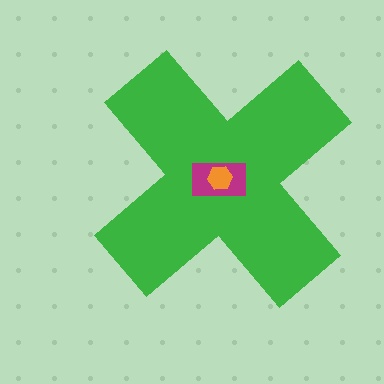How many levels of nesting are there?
3.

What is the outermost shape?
The green cross.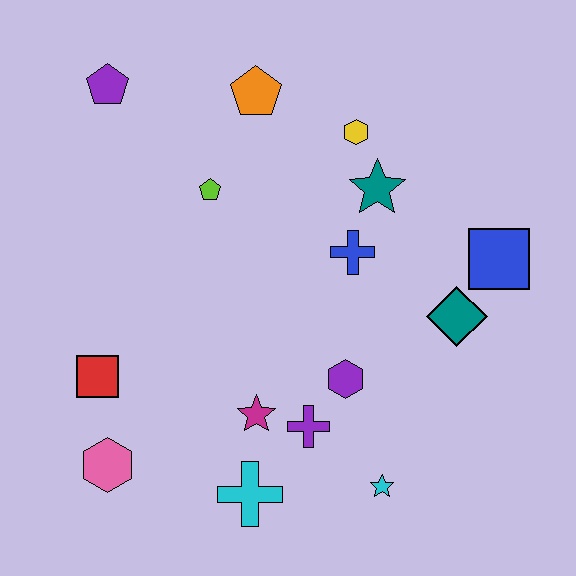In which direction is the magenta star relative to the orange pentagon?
The magenta star is below the orange pentagon.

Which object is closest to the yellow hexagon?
The teal star is closest to the yellow hexagon.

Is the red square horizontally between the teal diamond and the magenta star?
No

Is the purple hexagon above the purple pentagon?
No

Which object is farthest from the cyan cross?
The purple pentagon is farthest from the cyan cross.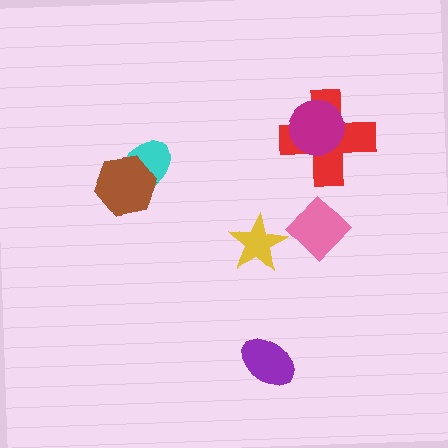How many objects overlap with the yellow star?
0 objects overlap with the yellow star.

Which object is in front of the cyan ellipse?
The brown hexagon is in front of the cyan ellipse.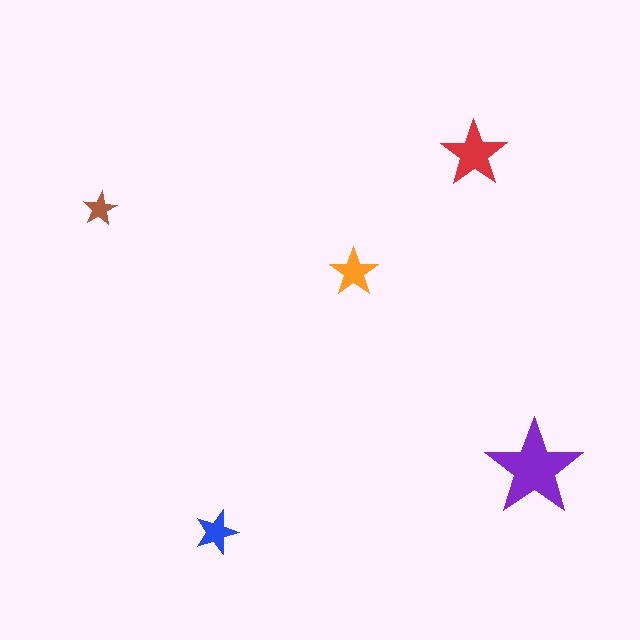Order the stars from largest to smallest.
the purple one, the red one, the orange one, the blue one, the brown one.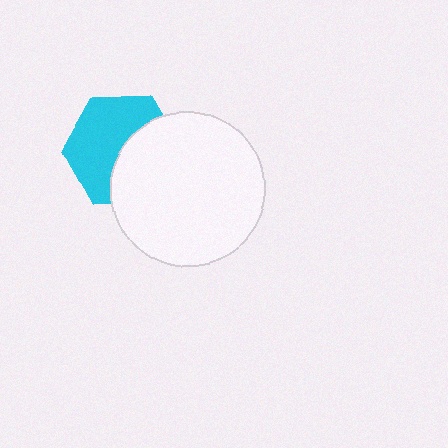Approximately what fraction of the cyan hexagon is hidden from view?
Roughly 44% of the cyan hexagon is hidden behind the white circle.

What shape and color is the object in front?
The object in front is a white circle.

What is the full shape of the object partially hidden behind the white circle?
The partially hidden object is a cyan hexagon.